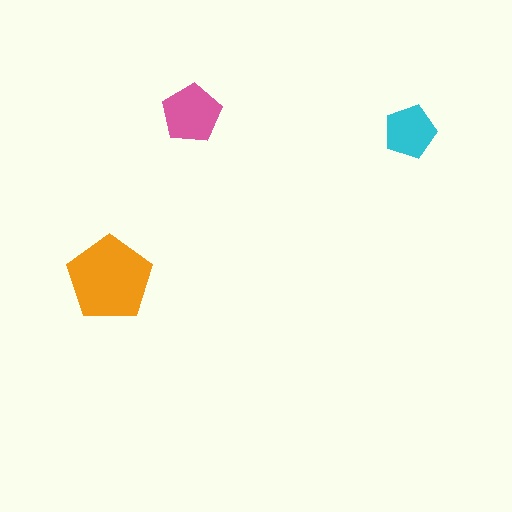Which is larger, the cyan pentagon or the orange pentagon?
The orange one.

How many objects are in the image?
There are 3 objects in the image.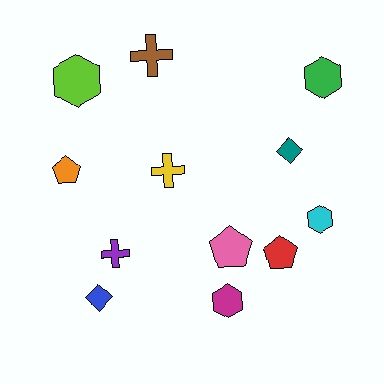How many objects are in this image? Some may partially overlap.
There are 12 objects.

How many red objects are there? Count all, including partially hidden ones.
There is 1 red object.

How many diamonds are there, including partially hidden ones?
There are 2 diamonds.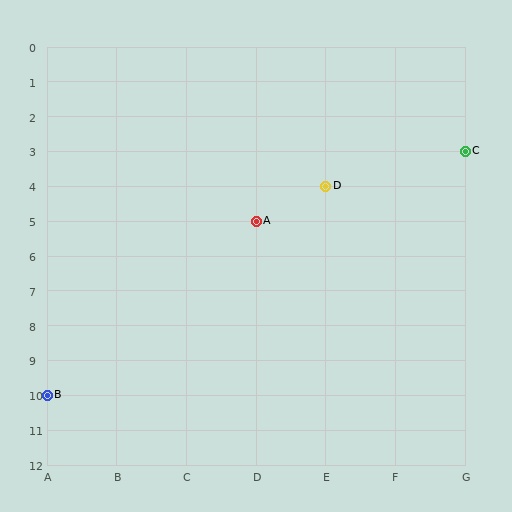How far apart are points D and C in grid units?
Points D and C are 2 columns and 1 row apart (about 2.2 grid units diagonally).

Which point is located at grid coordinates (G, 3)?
Point C is at (G, 3).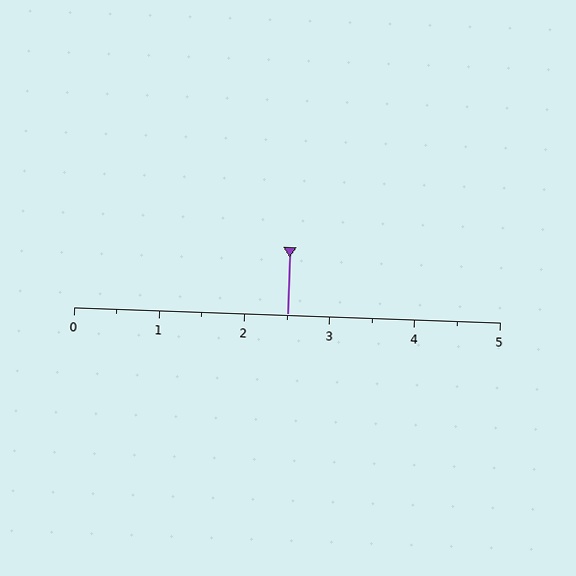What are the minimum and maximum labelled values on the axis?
The axis runs from 0 to 5.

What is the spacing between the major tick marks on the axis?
The major ticks are spaced 1 apart.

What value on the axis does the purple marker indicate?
The marker indicates approximately 2.5.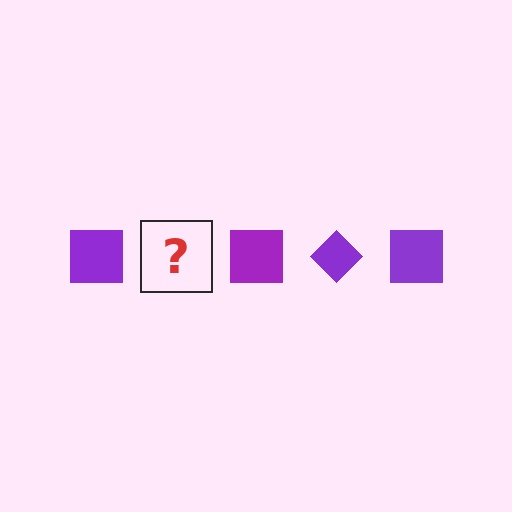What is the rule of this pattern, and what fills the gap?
The rule is that the pattern cycles through square, diamond shapes in purple. The gap should be filled with a purple diamond.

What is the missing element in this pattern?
The missing element is a purple diamond.